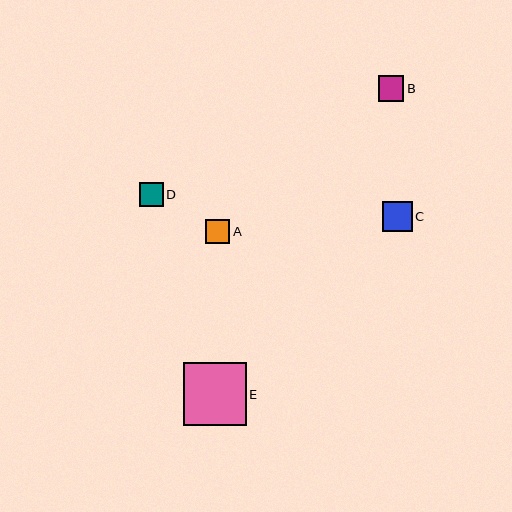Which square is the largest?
Square E is the largest with a size of approximately 63 pixels.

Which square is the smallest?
Square D is the smallest with a size of approximately 23 pixels.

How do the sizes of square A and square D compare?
Square A and square D are approximately the same size.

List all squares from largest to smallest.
From largest to smallest: E, C, B, A, D.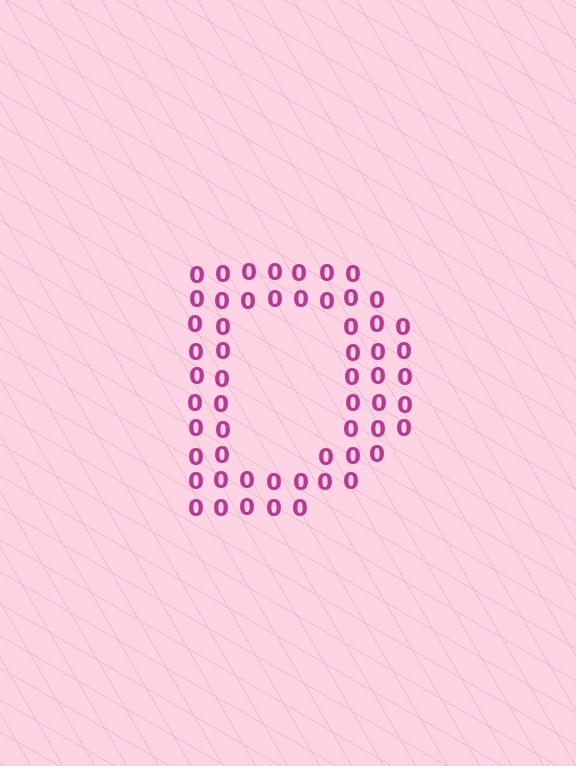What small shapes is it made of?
It is made of small digit 0's.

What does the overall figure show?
The overall figure shows the letter D.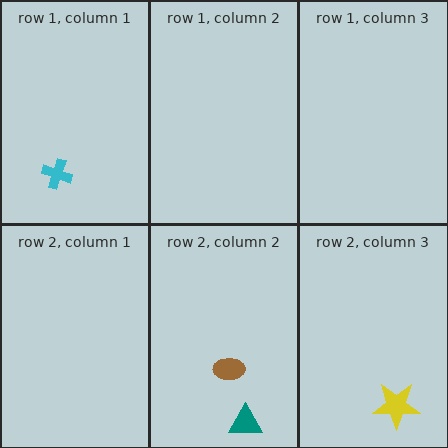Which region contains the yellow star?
The row 2, column 3 region.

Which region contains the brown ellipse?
The row 2, column 2 region.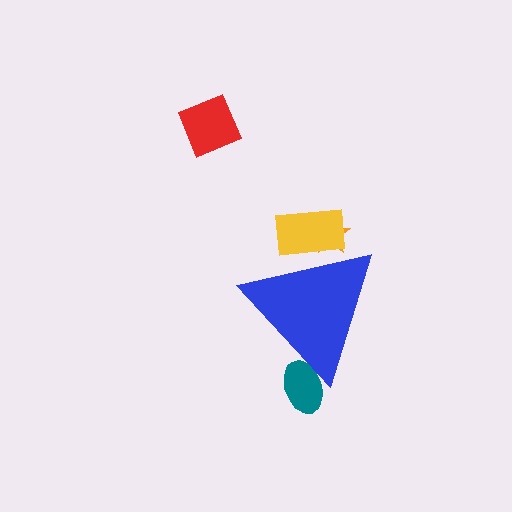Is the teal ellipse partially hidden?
Yes, the teal ellipse is partially hidden behind the blue triangle.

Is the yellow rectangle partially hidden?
Yes, the yellow rectangle is partially hidden behind the blue triangle.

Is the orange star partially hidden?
Yes, the orange star is partially hidden behind the blue triangle.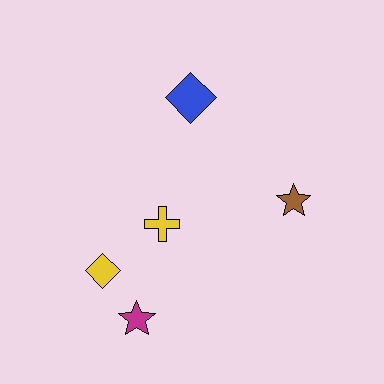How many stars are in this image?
There are 2 stars.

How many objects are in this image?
There are 5 objects.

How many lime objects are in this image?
There are no lime objects.